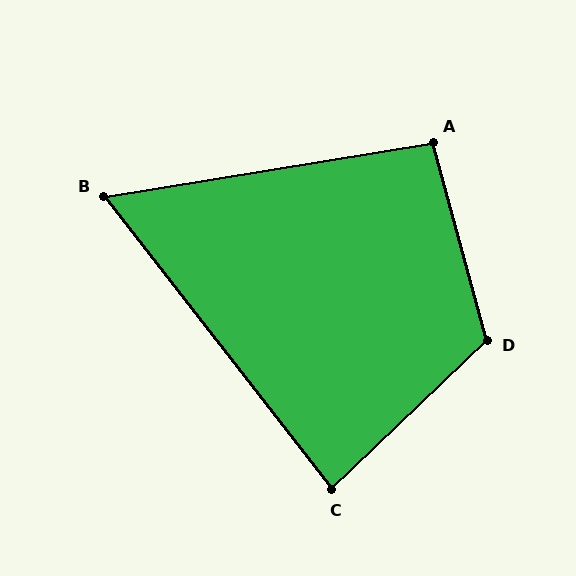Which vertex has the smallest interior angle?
B, at approximately 61 degrees.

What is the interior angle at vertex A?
Approximately 96 degrees (obtuse).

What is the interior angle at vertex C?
Approximately 84 degrees (acute).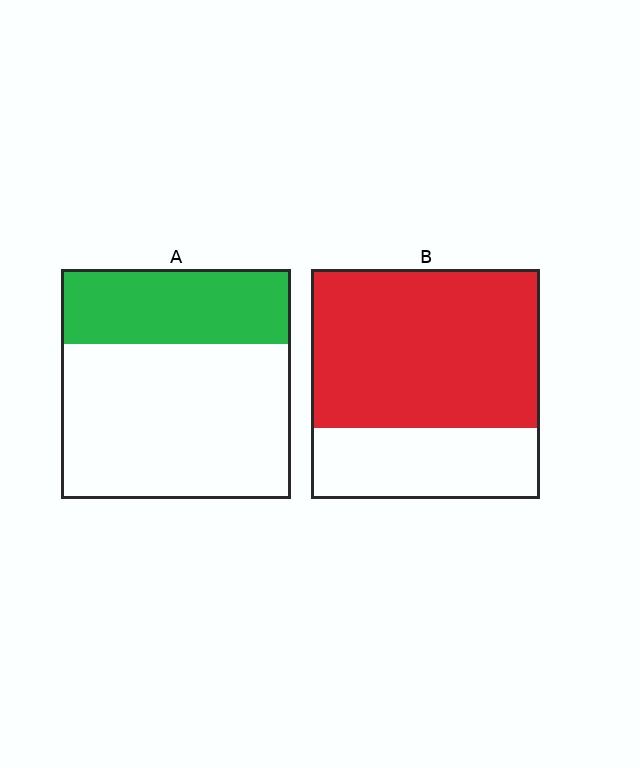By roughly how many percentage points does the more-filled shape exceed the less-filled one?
By roughly 35 percentage points (B over A).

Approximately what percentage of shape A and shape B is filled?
A is approximately 35% and B is approximately 70%.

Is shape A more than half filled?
No.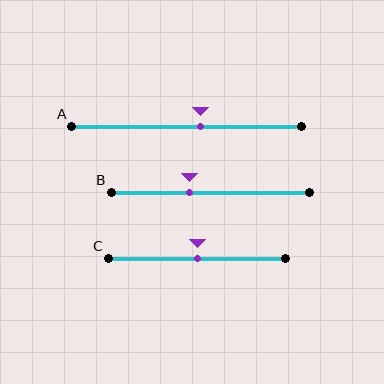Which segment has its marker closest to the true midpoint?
Segment C has its marker closest to the true midpoint.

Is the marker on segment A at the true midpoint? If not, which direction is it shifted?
No, the marker on segment A is shifted to the right by about 6% of the segment length.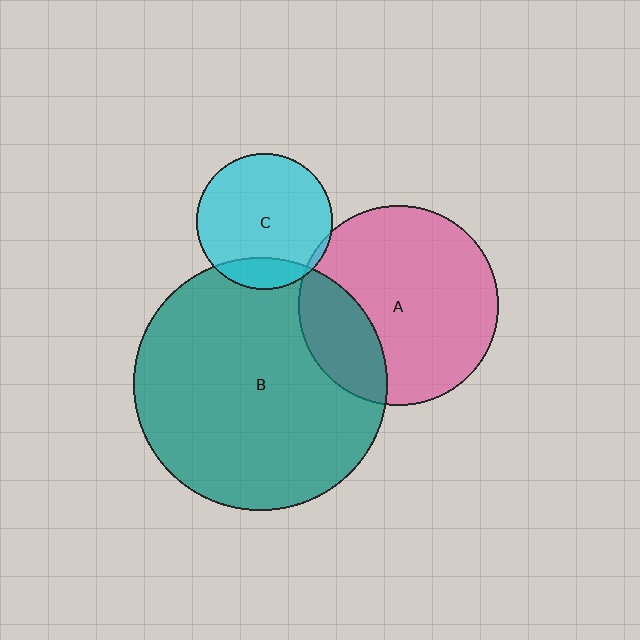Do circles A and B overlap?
Yes.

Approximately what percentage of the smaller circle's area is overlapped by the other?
Approximately 25%.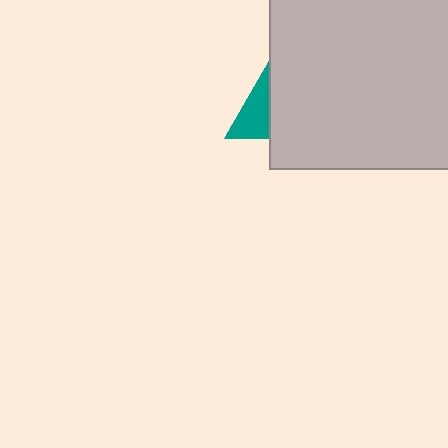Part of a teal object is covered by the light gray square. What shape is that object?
It is a triangle.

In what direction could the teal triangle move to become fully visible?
The teal triangle could move left. That would shift it out from behind the light gray square entirely.